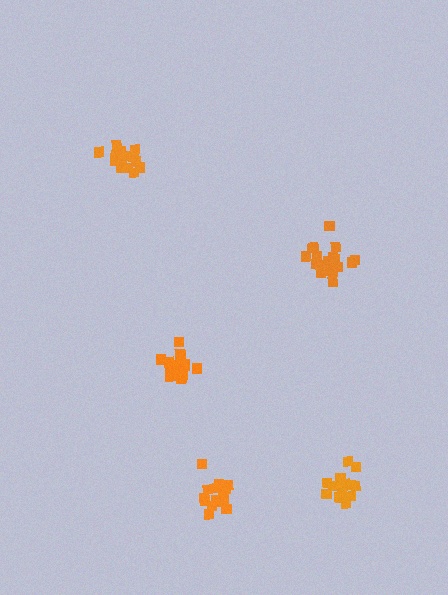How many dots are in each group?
Group 1: 18 dots, Group 2: 19 dots, Group 3: 15 dots, Group 4: 18 dots, Group 5: 16 dots (86 total).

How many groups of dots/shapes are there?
There are 5 groups.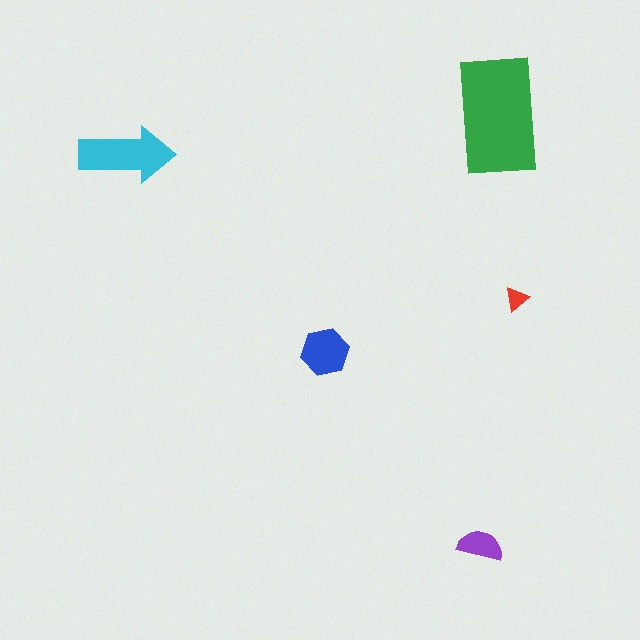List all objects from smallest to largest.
The red triangle, the purple semicircle, the blue hexagon, the cyan arrow, the green rectangle.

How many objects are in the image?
There are 5 objects in the image.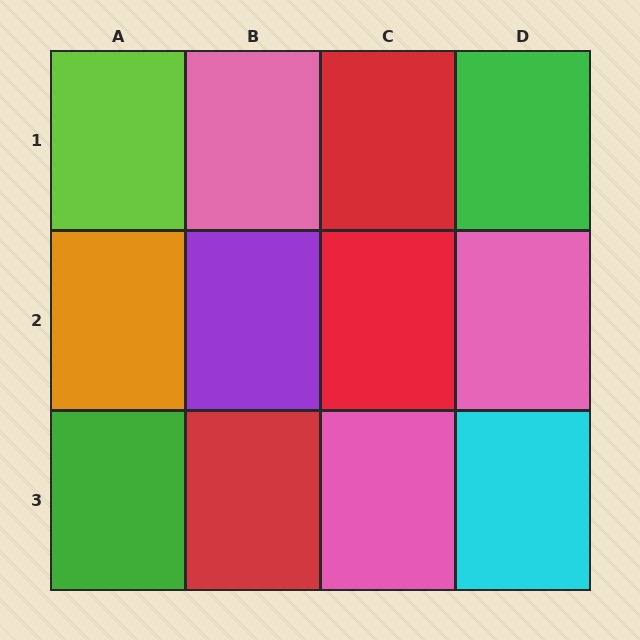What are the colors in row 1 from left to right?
Lime, pink, red, green.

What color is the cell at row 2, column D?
Pink.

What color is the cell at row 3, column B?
Red.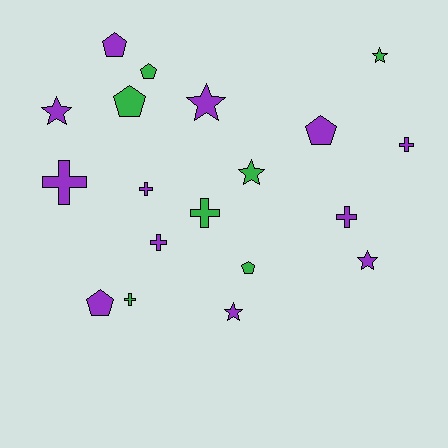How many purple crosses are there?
There are 5 purple crosses.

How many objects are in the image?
There are 19 objects.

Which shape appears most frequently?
Cross, with 7 objects.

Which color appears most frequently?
Purple, with 12 objects.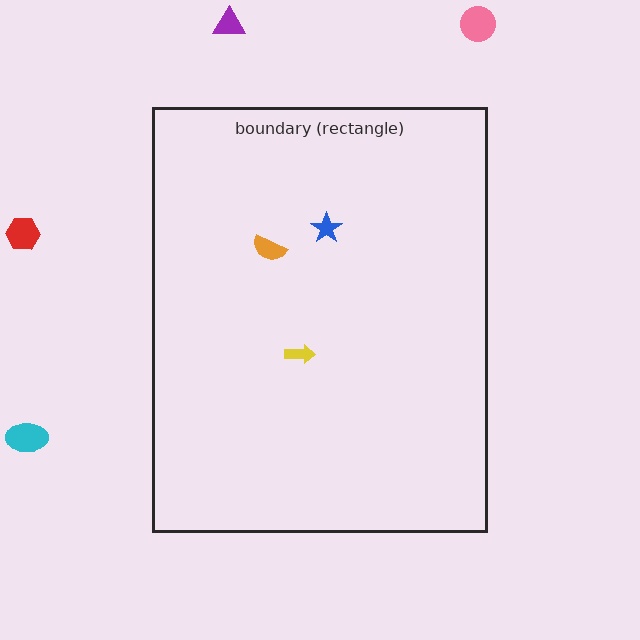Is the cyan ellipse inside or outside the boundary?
Outside.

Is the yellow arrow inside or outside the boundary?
Inside.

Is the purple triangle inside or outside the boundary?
Outside.